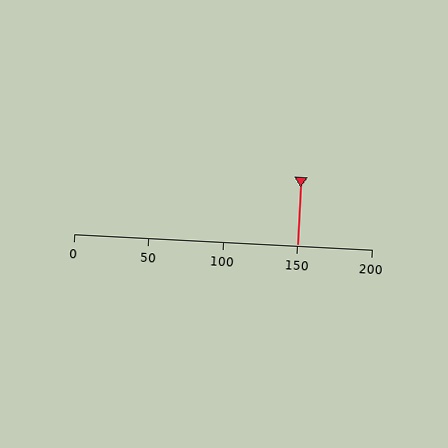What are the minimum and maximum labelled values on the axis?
The axis runs from 0 to 200.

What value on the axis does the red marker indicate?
The marker indicates approximately 150.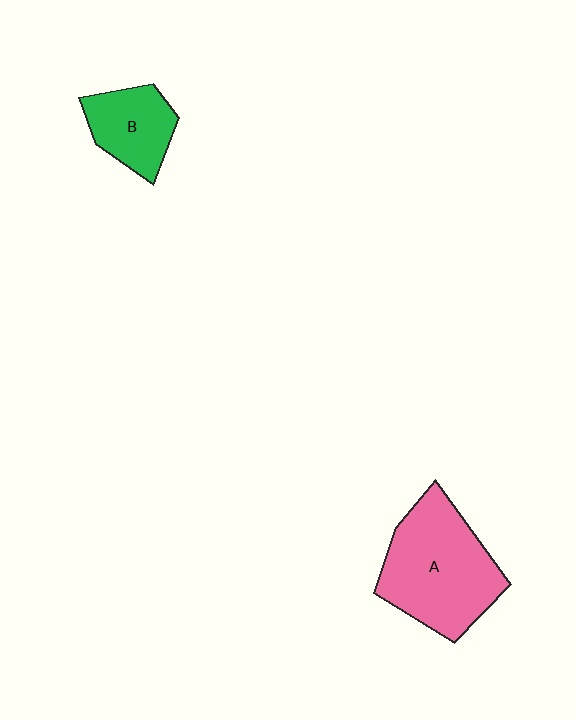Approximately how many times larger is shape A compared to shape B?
Approximately 2.0 times.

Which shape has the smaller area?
Shape B (green).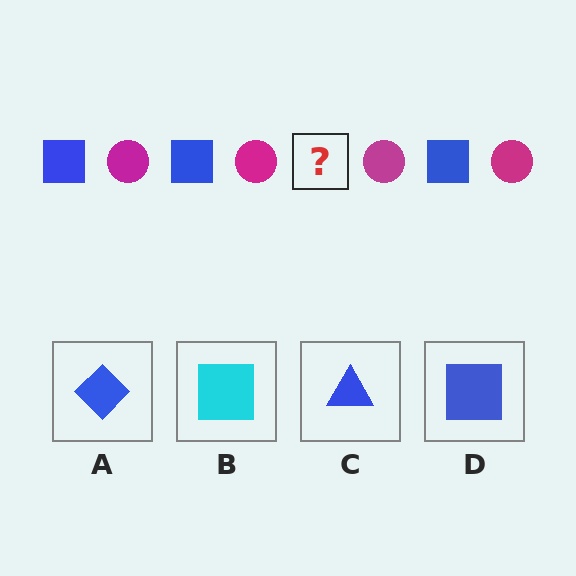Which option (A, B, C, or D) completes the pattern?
D.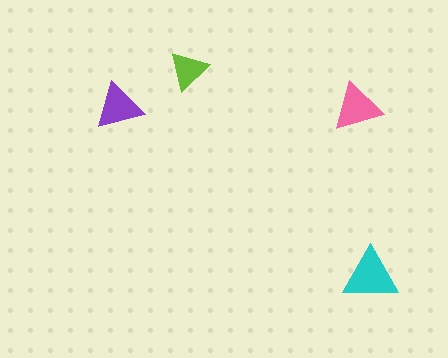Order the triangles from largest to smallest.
the cyan one, the pink one, the purple one, the lime one.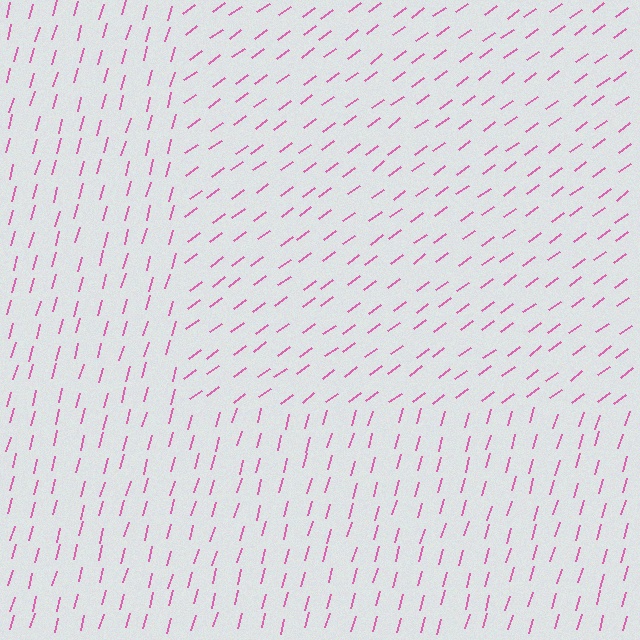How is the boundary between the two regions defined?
The boundary is defined purely by a change in line orientation (approximately 38 degrees difference). All lines are the same color and thickness.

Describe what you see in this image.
The image is filled with small pink line segments. A rectangle region in the image has lines oriented differently from the surrounding lines, creating a visible texture boundary.